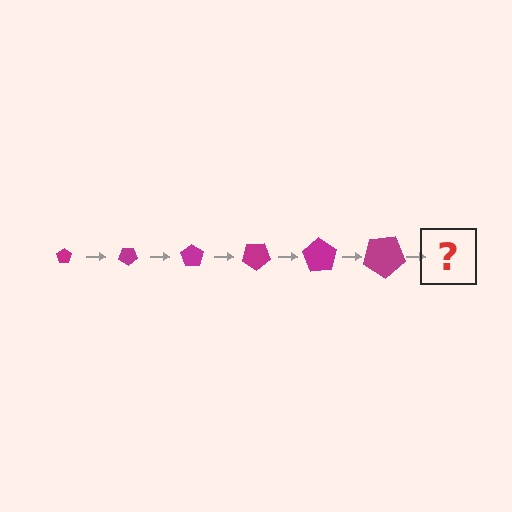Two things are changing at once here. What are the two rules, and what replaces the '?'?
The two rules are that the pentagon grows larger each step and it rotates 35 degrees each step. The '?' should be a pentagon, larger than the previous one and rotated 210 degrees from the start.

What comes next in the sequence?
The next element should be a pentagon, larger than the previous one and rotated 210 degrees from the start.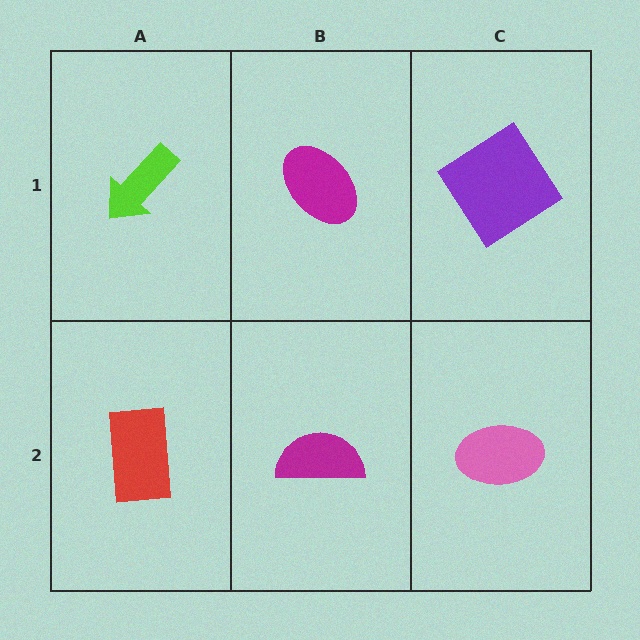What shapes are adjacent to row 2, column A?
A lime arrow (row 1, column A), a magenta semicircle (row 2, column B).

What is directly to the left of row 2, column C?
A magenta semicircle.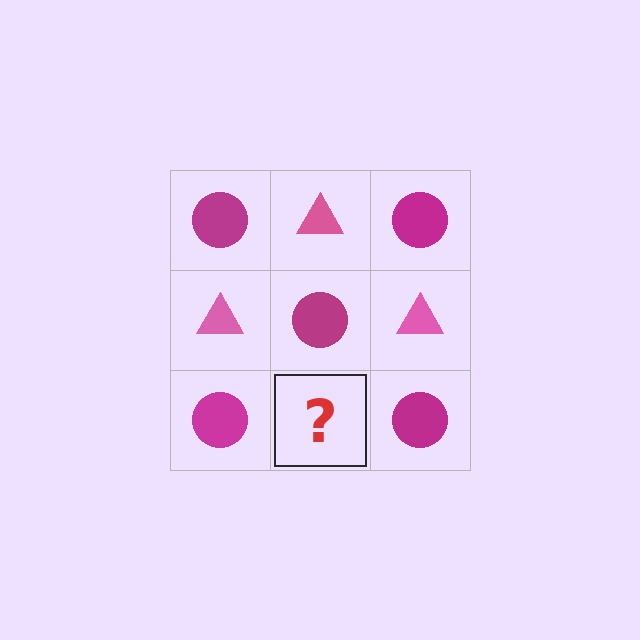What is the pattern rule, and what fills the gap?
The rule is that it alternates magenta circle and pink triangle in a checkerboard pattern. The gap should be filled with a pink triangle.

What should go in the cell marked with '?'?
The missing cell should contain a pink triangle.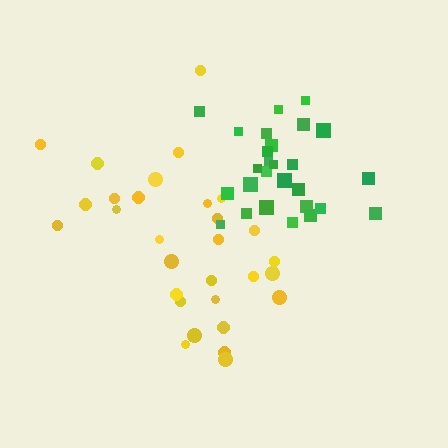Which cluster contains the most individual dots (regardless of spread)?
Yellow (30).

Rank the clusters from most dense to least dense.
green, yellow.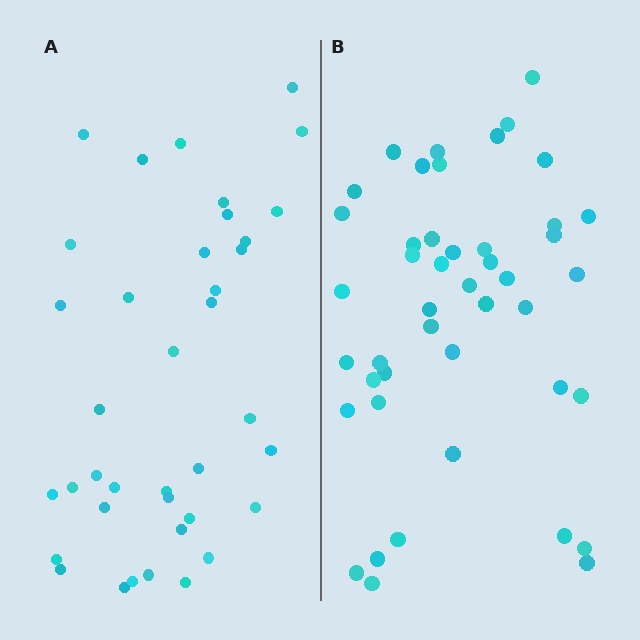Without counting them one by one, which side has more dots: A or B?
Region B (the right region) has more dots.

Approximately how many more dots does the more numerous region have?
Region B has roughly 8 or so more dots than region A.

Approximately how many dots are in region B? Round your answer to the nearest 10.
About 40 dots. (The exact count is 45, which rounds to 40.)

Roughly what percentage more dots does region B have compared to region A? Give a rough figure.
About 20% more.